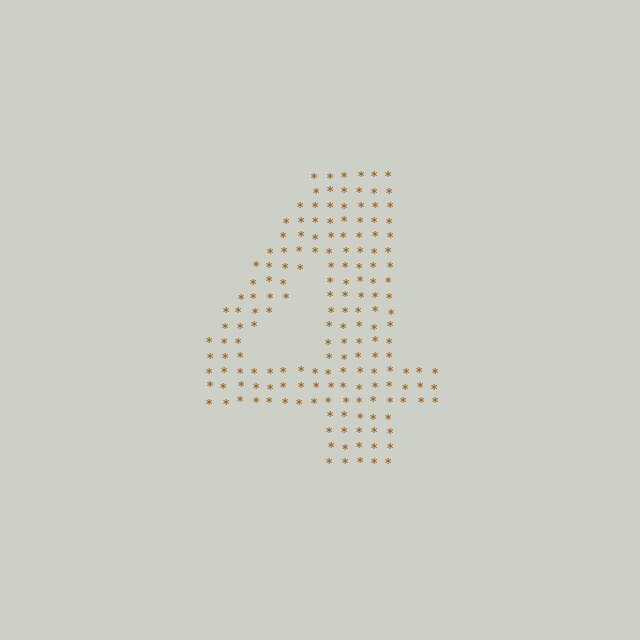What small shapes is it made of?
It is made of small asterisks.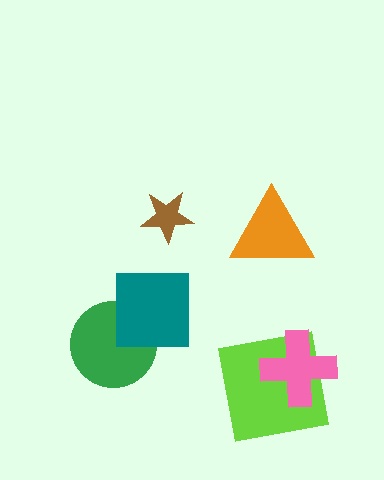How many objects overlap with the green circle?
1 object overlaps with the green circle.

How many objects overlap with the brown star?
0 objects overlap with the brown star.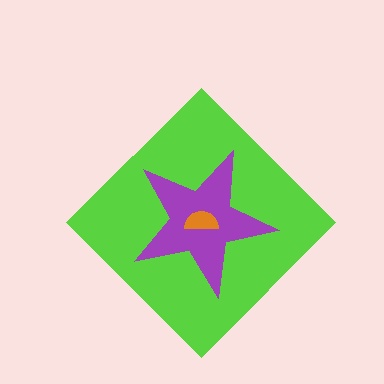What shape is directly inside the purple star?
The orange semicircle.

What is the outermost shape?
The lime diamond.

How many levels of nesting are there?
3.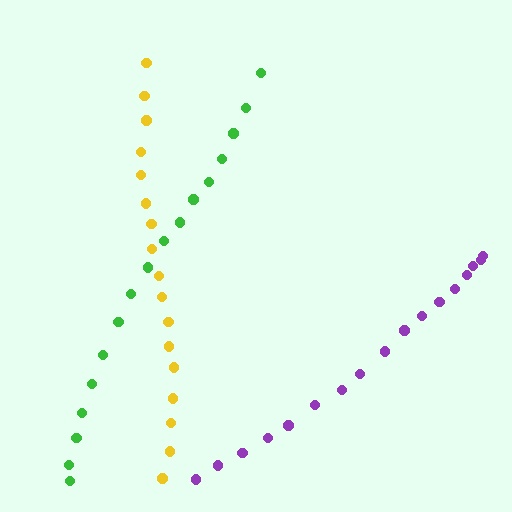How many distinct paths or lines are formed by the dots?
There are 3 distinct paths.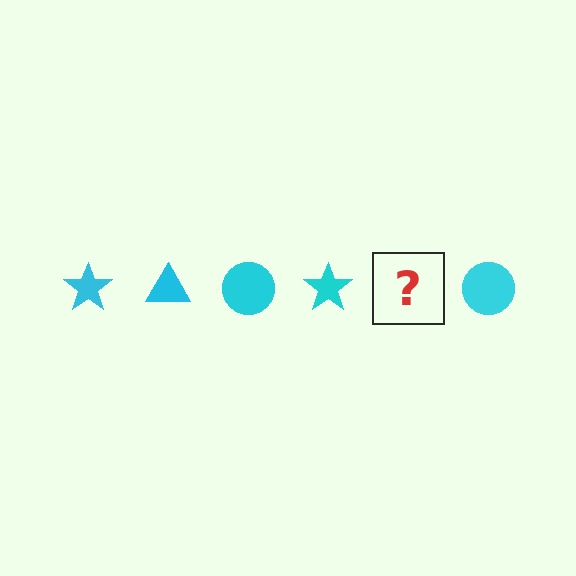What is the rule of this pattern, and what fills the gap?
The rule is that the pattern cycles through star, triangle, circle shapes in cyan. The gap should be filled with a cyan triangle.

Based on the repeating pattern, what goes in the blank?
The blank should be a cyan triangle.